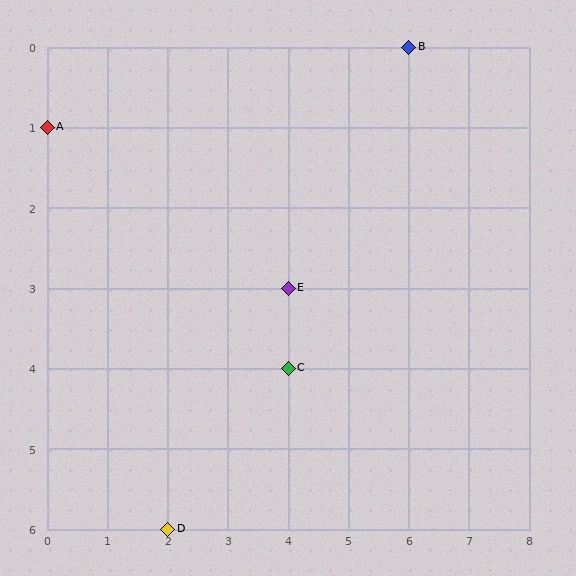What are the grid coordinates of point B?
Point B is at grid coordinates (6, 0).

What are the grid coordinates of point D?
Point D is at grid coordinates (2, 6).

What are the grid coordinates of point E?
Point E is at grid coordinates (4, 3).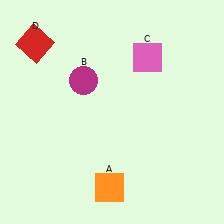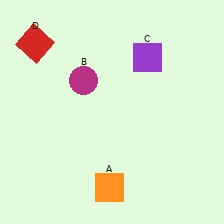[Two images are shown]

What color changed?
The square (C) changed from pink in Image 1 to purple in Image 2.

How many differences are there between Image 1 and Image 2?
There is 1 difference between the two images.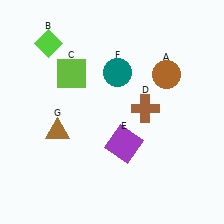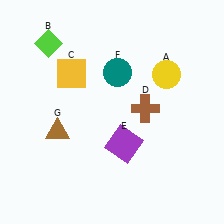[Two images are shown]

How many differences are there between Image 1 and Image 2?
There are 2 differences between the two images.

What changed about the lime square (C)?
In Image 1, C is lime. In Image 2, it changed to yellow.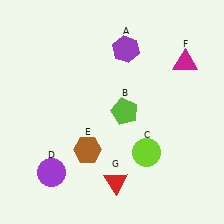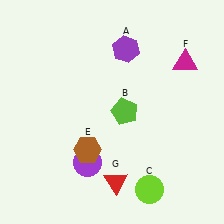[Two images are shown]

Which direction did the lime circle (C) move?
The lime circle (C) moved down.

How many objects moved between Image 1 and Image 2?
2 objects moved between the two images.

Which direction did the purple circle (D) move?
The purple circle (D) moved right.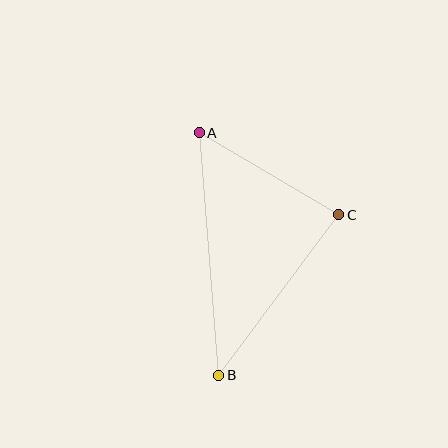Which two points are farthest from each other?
Points A and B are farthest from each other.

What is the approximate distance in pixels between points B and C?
The distance between B and C is approximately 200 pixels.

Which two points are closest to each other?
Points A and C are closest to each other.